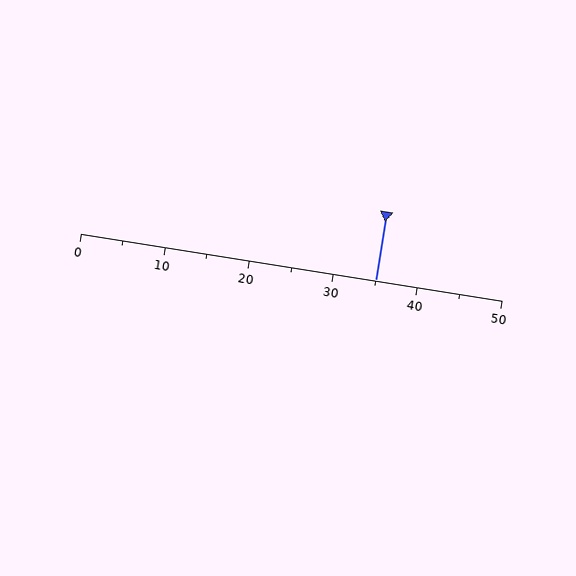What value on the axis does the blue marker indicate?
The marker indicates approximately 35.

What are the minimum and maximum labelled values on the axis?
The axis runs from 0 to 50.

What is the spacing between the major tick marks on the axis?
The major ticks are spaced 10 apart.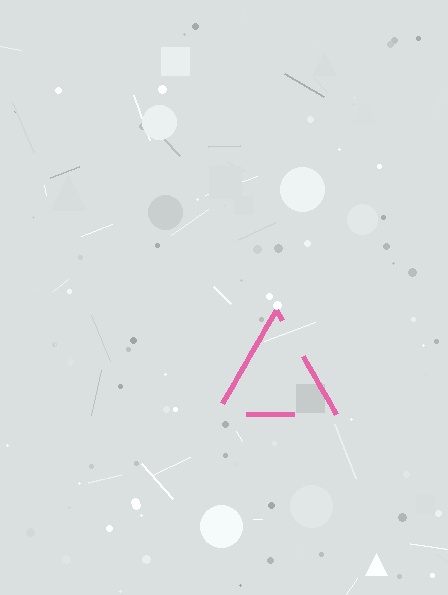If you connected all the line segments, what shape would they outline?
They would outline a triangle.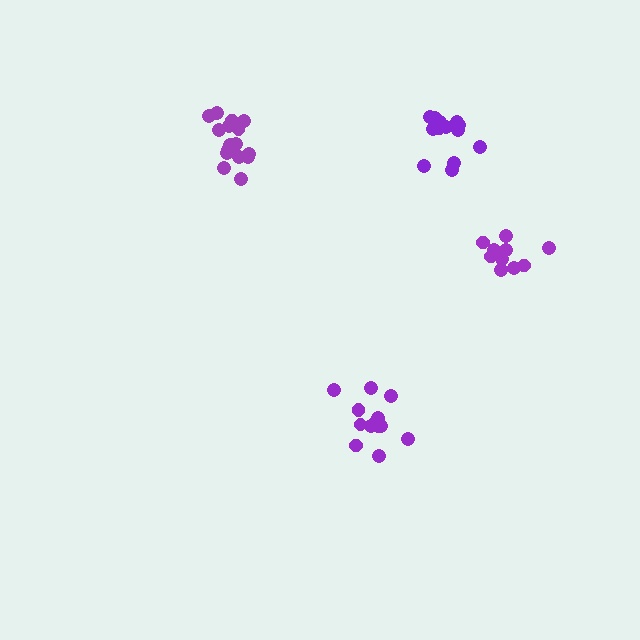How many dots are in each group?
Group 1: 13 dots, Group 2: 17 dots, Group 3: 13 dots, Group 4: 11 dots (54 total).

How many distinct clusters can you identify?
There are 4 distinct clusters.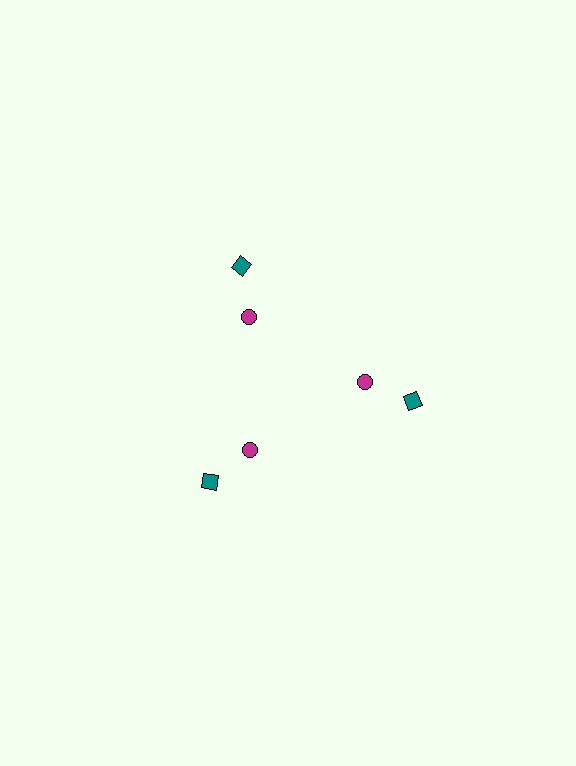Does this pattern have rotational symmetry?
Yes, this pattern has 3-fold rotational symmetry. It looks the same after rotating 120 degrees around the center.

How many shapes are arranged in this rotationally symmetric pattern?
There are 6 shapes, arranged in 3 groups of 2.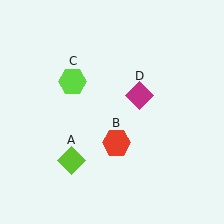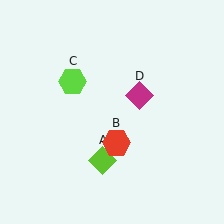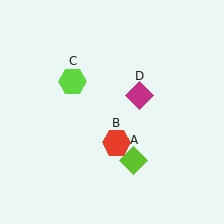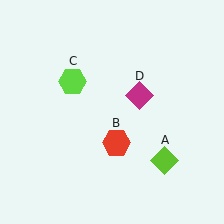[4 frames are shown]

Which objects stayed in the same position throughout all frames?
Red hexagon (object B) and lime hexagon (object C) and magenta diamond (object D) remained stationary.